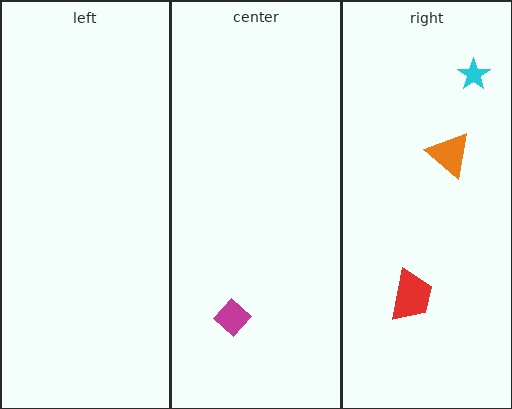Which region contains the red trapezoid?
The right region.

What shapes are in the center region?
The magenta diamond.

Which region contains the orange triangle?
The right region.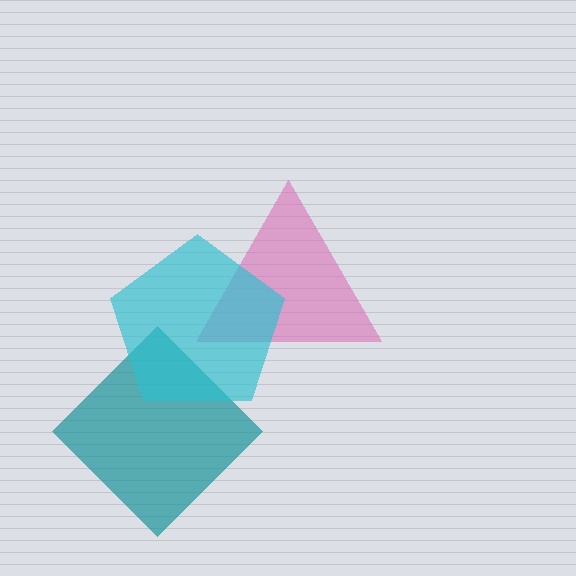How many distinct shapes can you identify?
There are 3 distinct shapes: a pink triangle, a teal diamond, a cyan pentagon.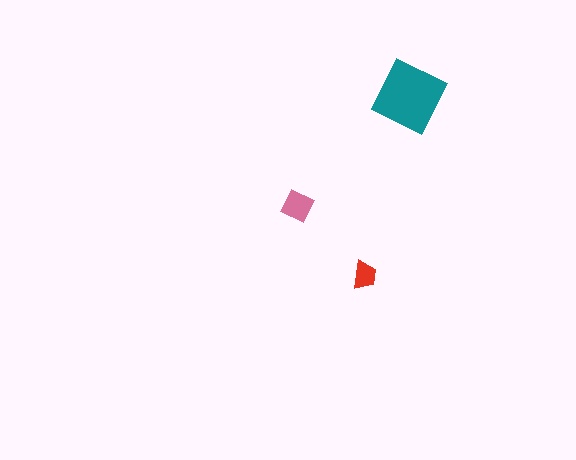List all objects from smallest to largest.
The red trapezoid, the pink diamond, the teal square.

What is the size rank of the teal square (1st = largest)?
1st.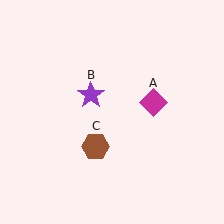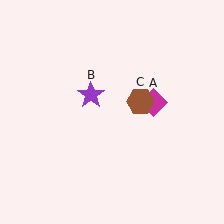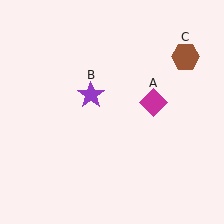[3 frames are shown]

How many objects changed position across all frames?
1 object changed position: brown hexagon (object C).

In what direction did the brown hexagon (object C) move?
The brown hexagon (object C) moved up and to the right.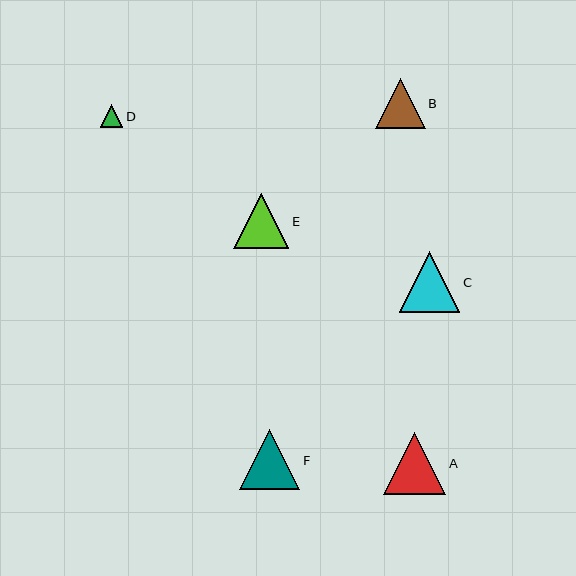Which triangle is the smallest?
Triangle D is the smallest with a size of approximately 23 pixels.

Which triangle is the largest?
Triangle A is the largest with a size of approximately 62 pixels.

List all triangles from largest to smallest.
From largest to smallest: A, C, F, E, B, D.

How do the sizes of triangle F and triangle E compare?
Triangle F and triangle E are approximately the same size.